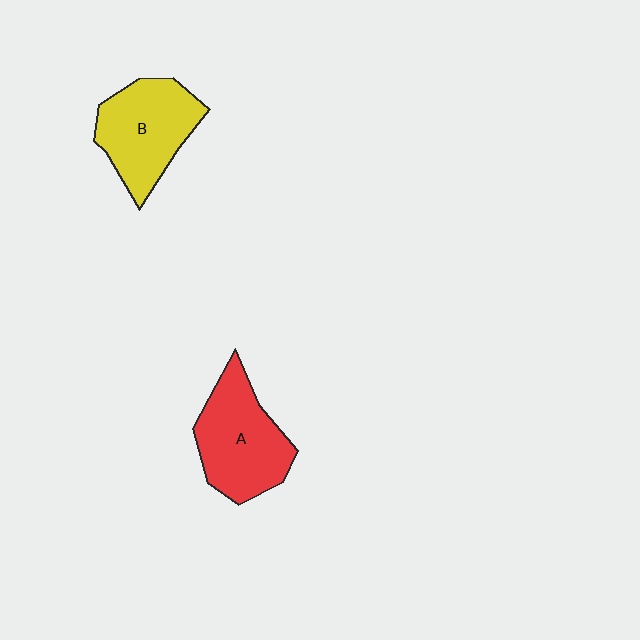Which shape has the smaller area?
Shape B (yellow).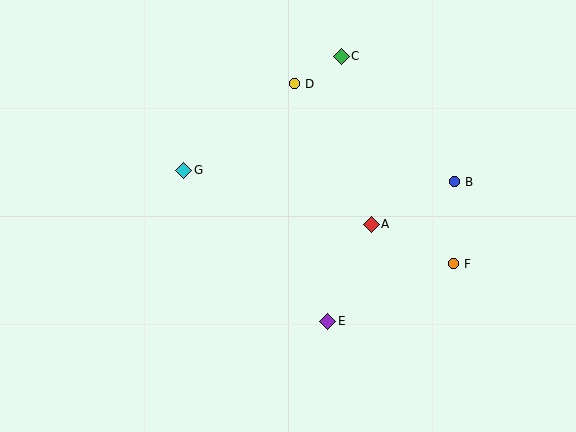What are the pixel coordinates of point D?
Point D is at (295, 84).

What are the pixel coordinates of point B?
Point B is at (455, 182).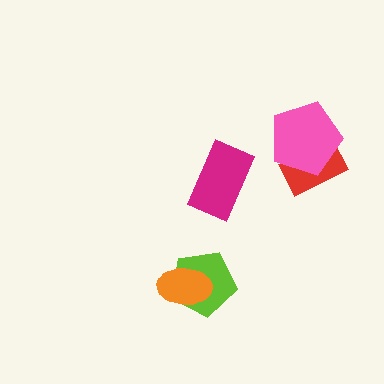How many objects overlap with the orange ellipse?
1 object overlaps with the orange ellipse.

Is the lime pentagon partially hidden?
Yes, it is partially covered by another shape.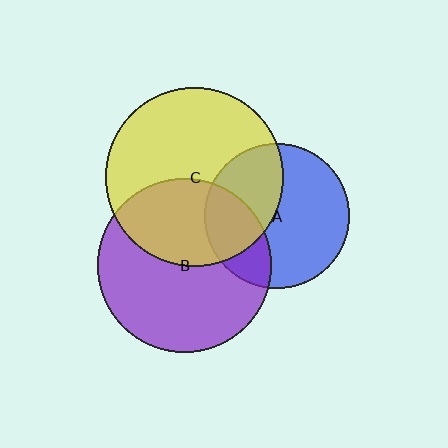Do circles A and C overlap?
Yes.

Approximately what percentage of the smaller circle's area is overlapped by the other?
Approximately 40%.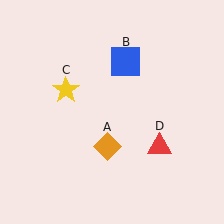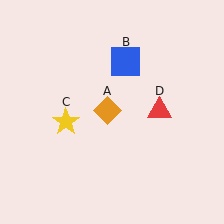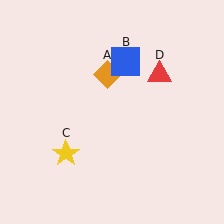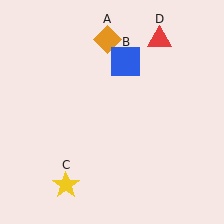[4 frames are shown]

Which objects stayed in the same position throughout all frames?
Blue square (object B) remained stationary.